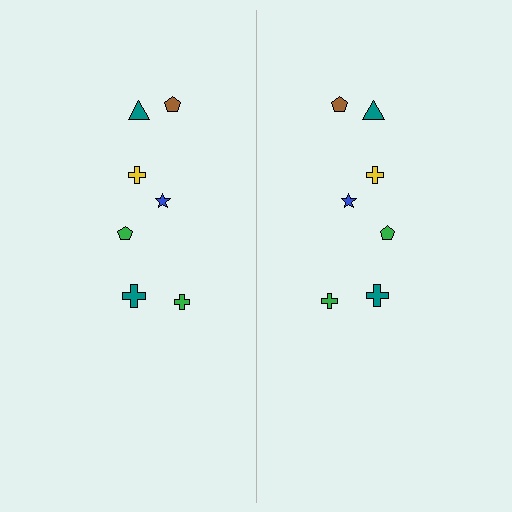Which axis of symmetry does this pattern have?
The pattern has a vertical axis of symmetry running through the center of the image.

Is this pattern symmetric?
Yes, this pattern has bilateral (reflection) symmetry.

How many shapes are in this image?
There are 14 shapes in this image.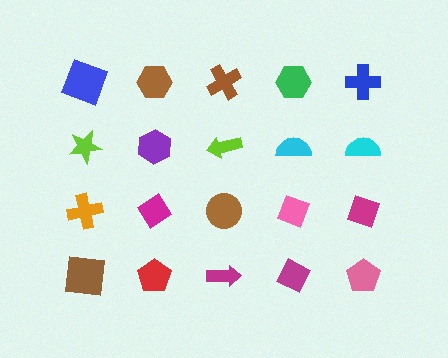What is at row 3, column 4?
A pink diamond.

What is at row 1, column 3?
A brown cross.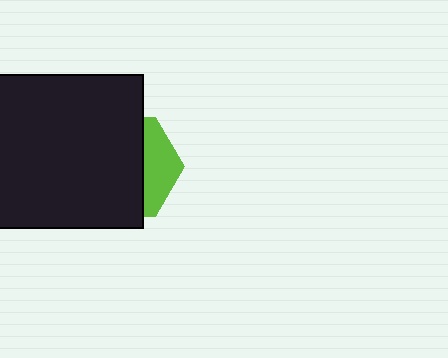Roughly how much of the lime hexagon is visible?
A small part of it is visible (roughly 31%).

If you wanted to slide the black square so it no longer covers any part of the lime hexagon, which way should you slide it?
Slide it left — that is the most direct way to separate the two shapes.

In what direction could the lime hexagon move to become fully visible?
The lime hexagon could move right. That would shift it out from behind the black square entirely.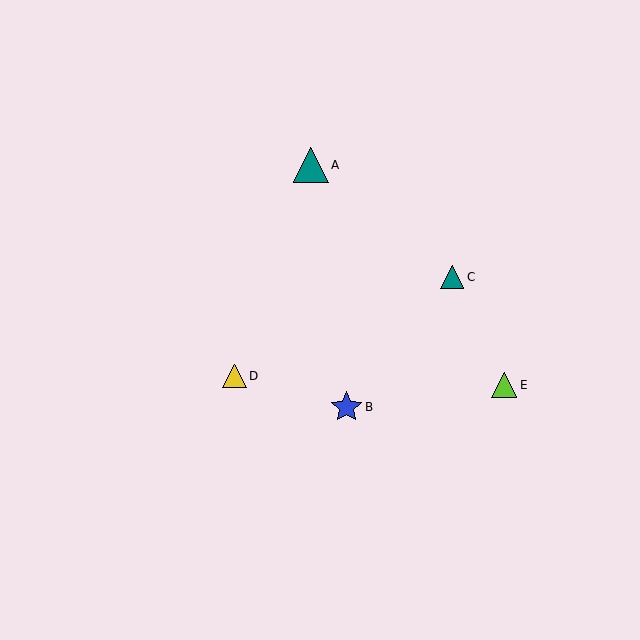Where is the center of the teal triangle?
The center of the teal triangle is at (452, 277).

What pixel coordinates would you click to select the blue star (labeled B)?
Click at (347, 407) to select the blue star B.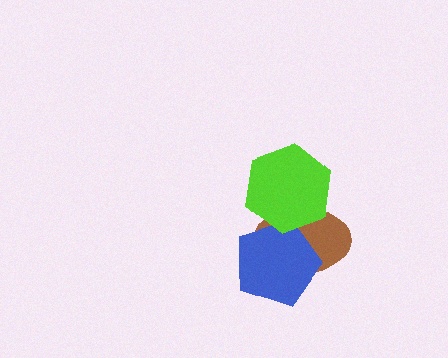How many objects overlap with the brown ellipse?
2 objects overlap with the brown ellipse.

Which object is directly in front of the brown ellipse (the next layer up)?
The blue pentagon is directly in front of the brown ellipse.